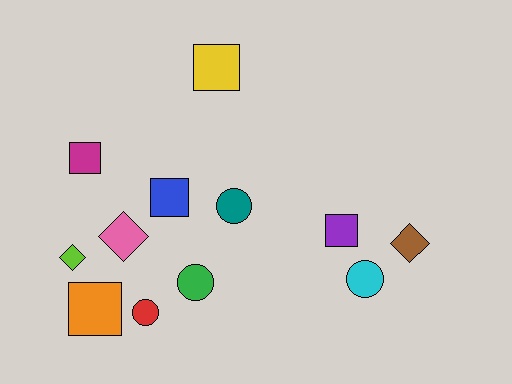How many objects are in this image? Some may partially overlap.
There are 12 objects.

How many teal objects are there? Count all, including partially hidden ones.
There is 1 teal object.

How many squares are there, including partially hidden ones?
There are 5 squares.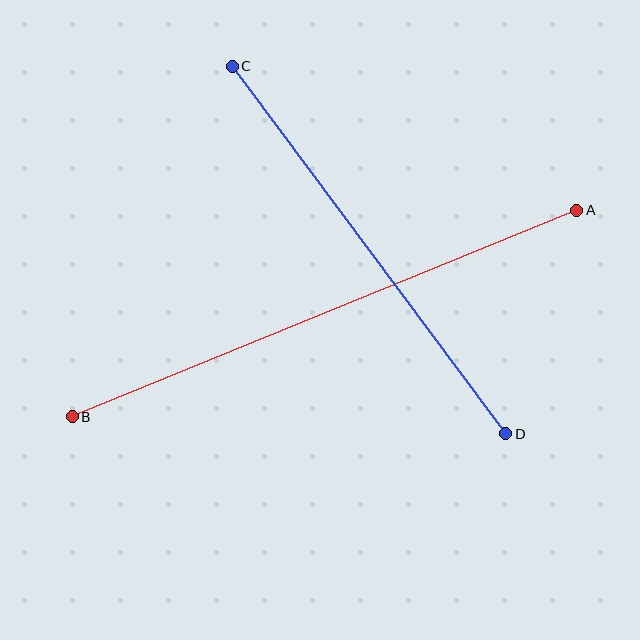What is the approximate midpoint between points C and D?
The midpoint is at approximately (369, 250) pixels.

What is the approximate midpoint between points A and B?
The midpoint is at approximately (324, 314) pixels.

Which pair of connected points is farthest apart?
Points A and B are farthest apart.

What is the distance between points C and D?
The distance is approximately 458 pixels.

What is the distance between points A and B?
The distance is approximately 545 pixels.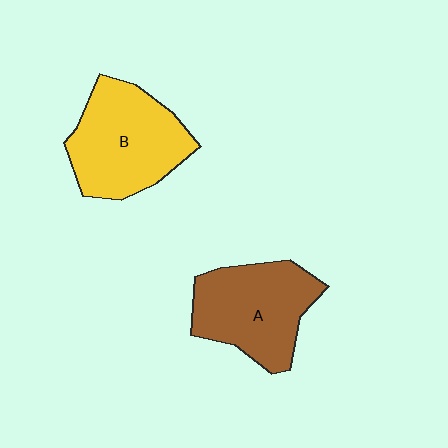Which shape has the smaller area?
Shape A (brown).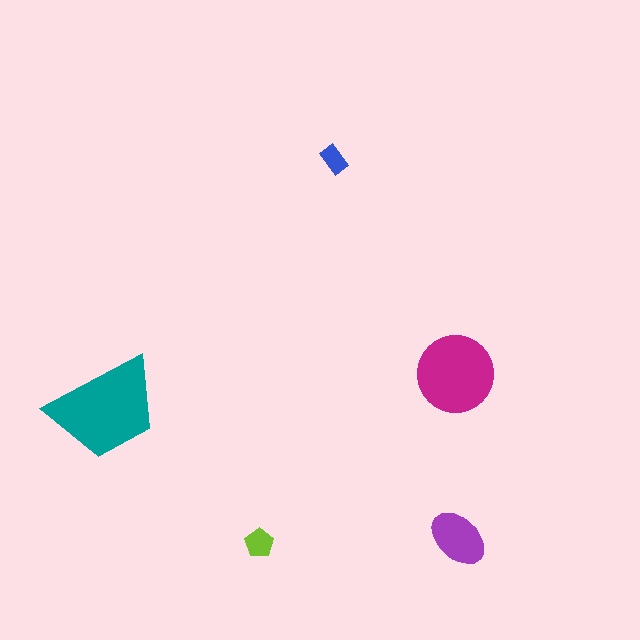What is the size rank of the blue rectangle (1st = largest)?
5th.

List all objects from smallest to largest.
The blue rectangle, the lime pentagon, the purple ellipse, the magenta circle, the teal trapezoid.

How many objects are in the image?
There are 5 objects in the image.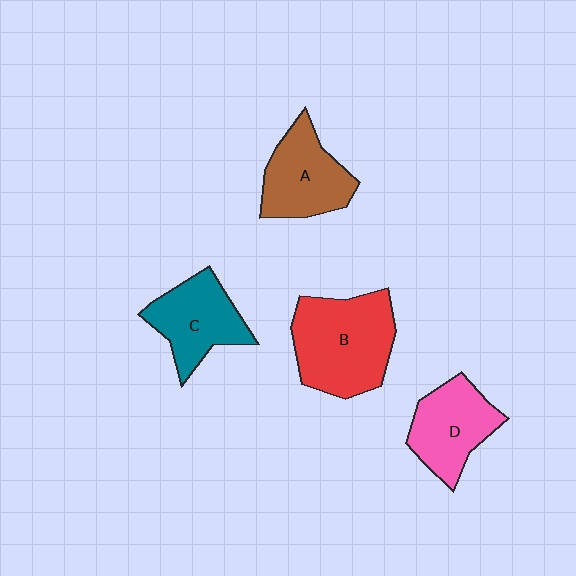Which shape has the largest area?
Shape B (red).